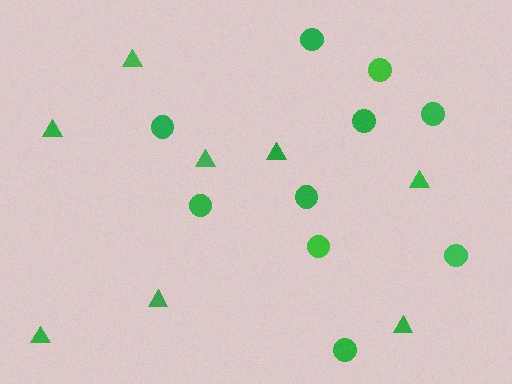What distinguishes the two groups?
There are 2 groups: one group of triangles (8) and one group of circles (10).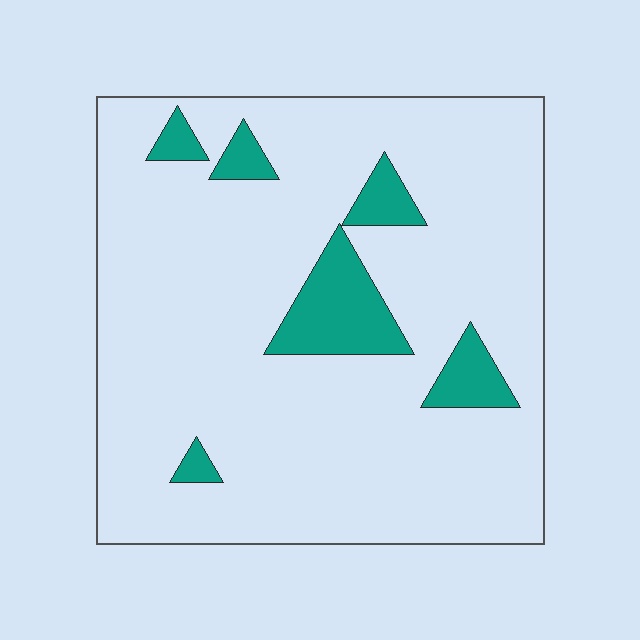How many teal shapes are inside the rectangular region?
6.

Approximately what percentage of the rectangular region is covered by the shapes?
Approximately 10%.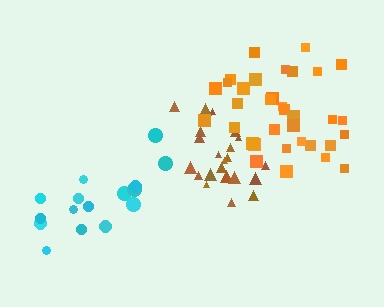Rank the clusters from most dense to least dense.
brown, orange, cyan.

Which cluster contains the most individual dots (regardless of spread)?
Orange (34).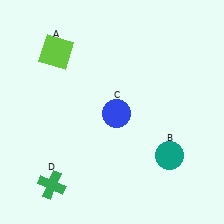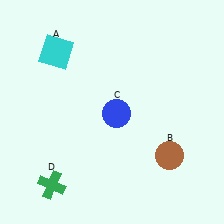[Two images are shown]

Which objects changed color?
A changed from lime to cyan. B changed from teal to brown.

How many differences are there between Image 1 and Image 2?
There are 2 differences between the two images.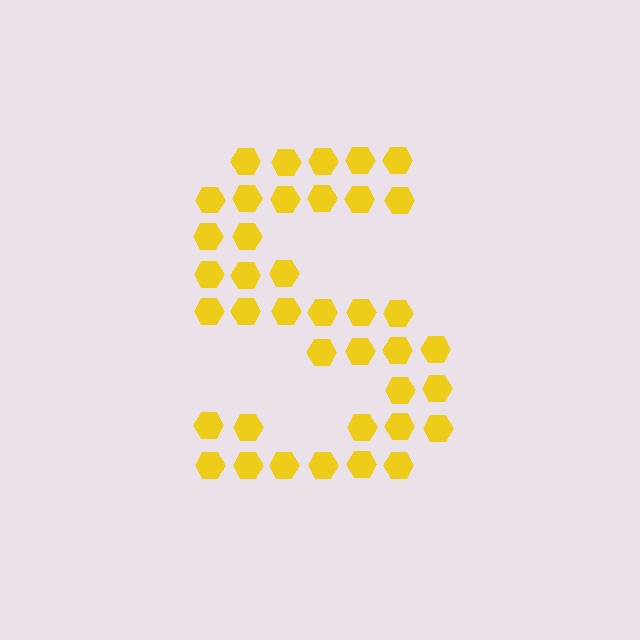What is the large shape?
The large shape is the letter S.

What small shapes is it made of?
It is made of small hexagons.